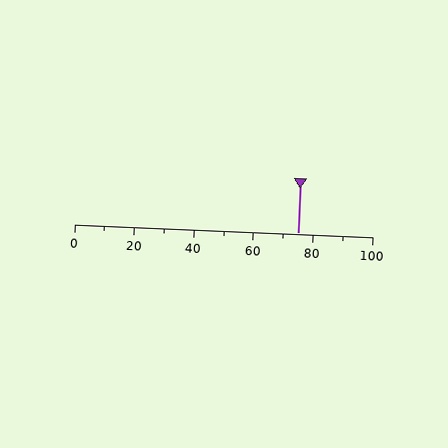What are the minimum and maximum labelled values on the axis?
The axis runs from 0 to 100.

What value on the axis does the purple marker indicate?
The marker indicates approximately 75.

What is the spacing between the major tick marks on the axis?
The major ticks are spaced 20 apart.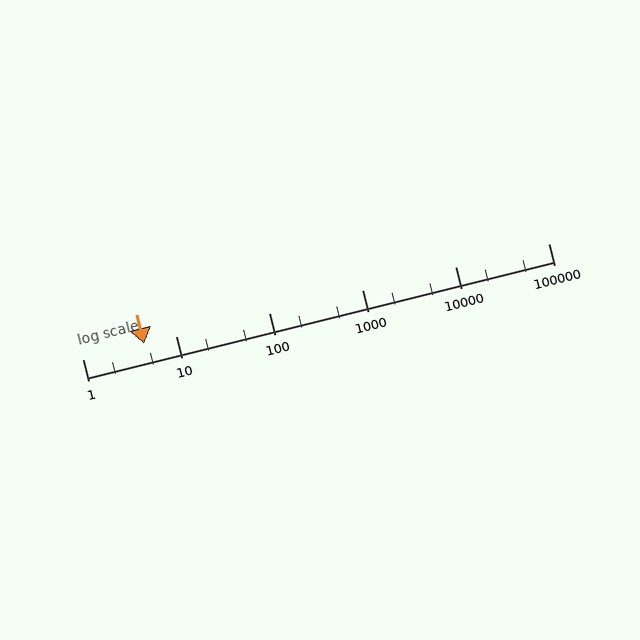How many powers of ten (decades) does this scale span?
The scale spans 5 decades, from 1 to 100000.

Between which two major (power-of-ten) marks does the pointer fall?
The pointer is between 1 and 10.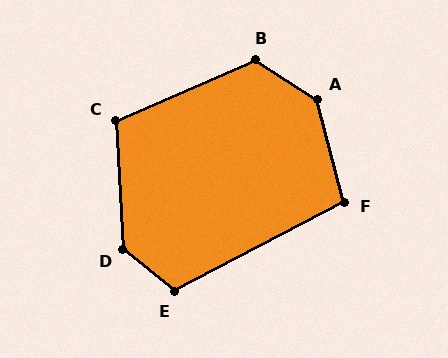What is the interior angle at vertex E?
Approximately 113 degrees (obtuse).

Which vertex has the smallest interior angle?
F, at approximately 103 degrees.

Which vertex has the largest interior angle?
A, at approximately 137 degrees.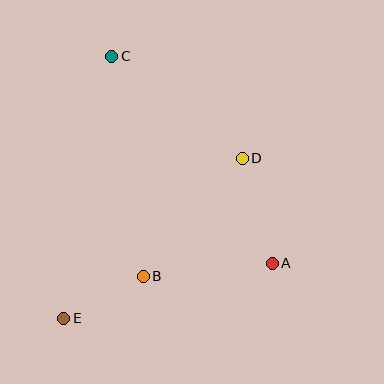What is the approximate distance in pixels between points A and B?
The distance between A and B is approximately 130 pixels.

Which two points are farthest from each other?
Points C and E are farthest from each other.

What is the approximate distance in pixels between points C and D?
The distance between C and D is approximately 165 pixels.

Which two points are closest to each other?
Points B and E are closest to each other.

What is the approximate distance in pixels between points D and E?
The distance between D and E is approximately 240 pixels.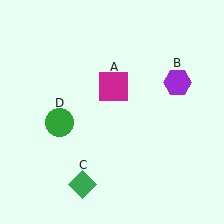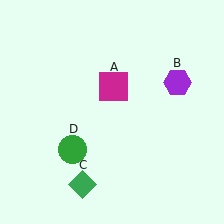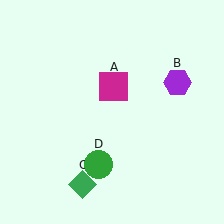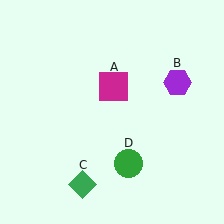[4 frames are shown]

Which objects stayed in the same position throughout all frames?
Magenta square (object A) and purple hexagon (object B) and green diamond (object C) remained stationary.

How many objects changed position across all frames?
1 object changed position: green circle (object D).